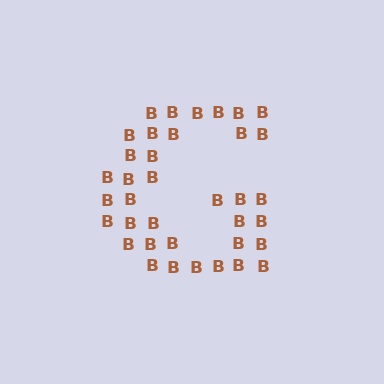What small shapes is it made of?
It is made of small letter B's.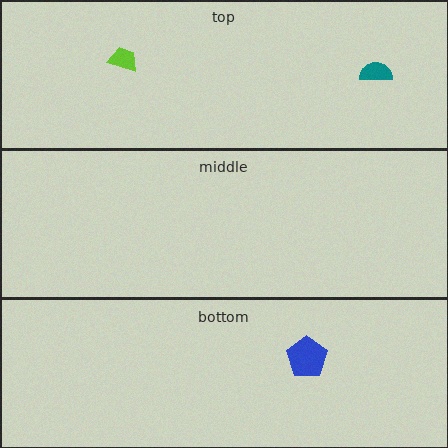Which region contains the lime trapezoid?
The top region.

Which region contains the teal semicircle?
The top region.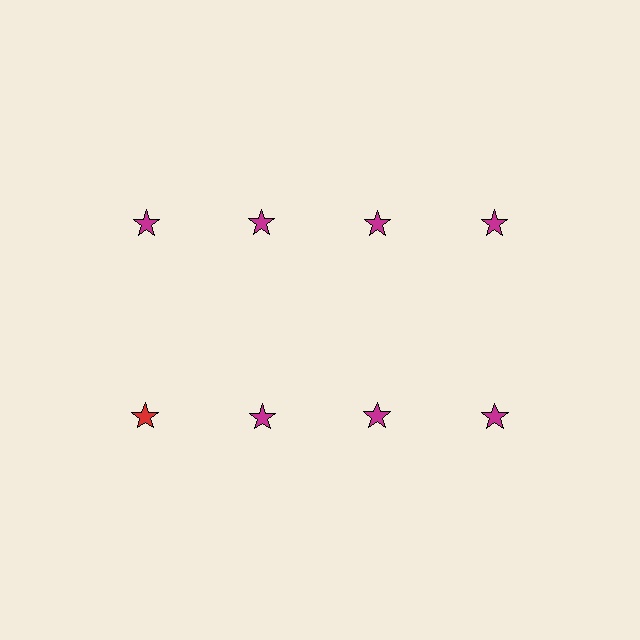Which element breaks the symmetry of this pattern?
The red star in the second row, leftmost column breaks the symmetry. All other shapes are magenta stars.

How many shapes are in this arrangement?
There are 8 shapes arranged in a grid pattern.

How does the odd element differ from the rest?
It has a different color: red instead of magenta.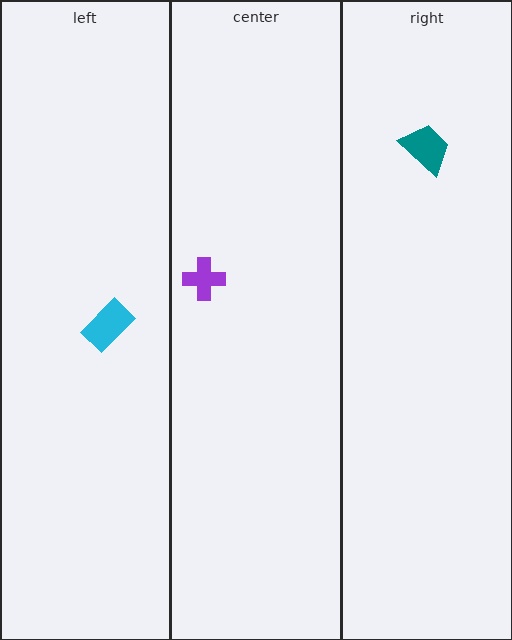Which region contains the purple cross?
The center region.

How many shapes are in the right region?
1.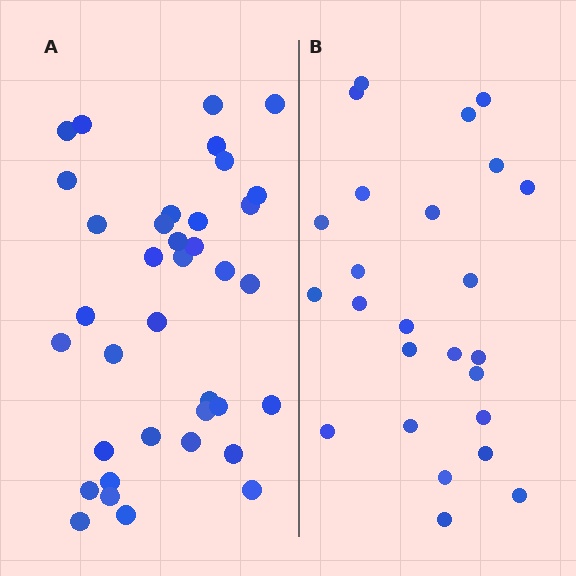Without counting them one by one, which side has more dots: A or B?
Region A (the left region) has more dots.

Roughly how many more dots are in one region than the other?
Region A has roughly 12 or so more dots than region B.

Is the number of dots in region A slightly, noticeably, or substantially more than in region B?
Region A has substantially more. The ratio is roughly 1.5 to 1.